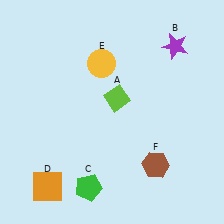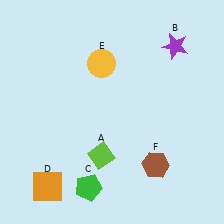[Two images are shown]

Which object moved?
The lime diamond (A) moved down.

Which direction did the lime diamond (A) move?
The lime diamond (A) moved down.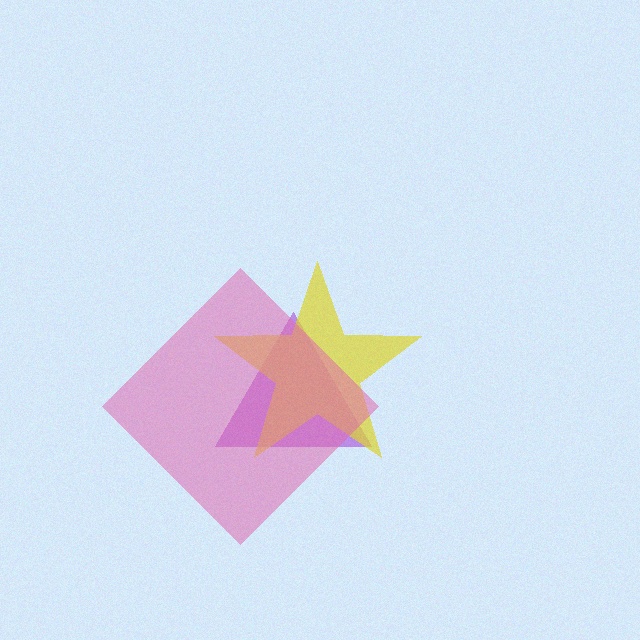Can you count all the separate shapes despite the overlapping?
Yes, there are 3 separate shapes.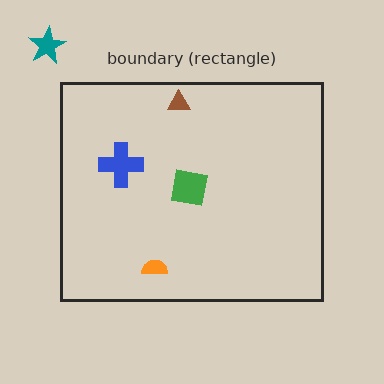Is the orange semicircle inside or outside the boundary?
Inside.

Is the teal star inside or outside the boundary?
Outside.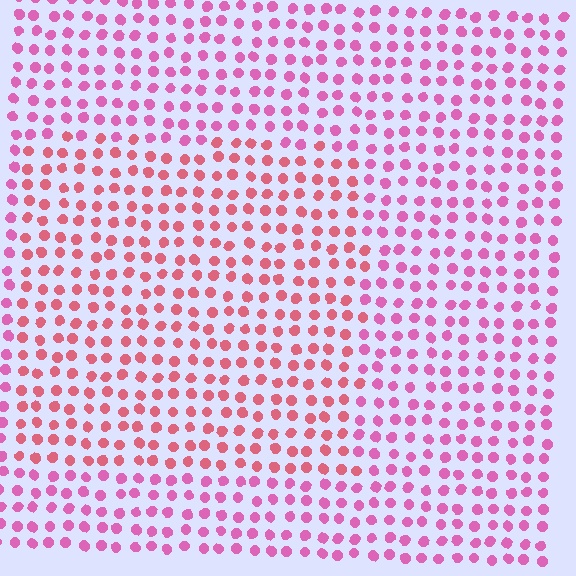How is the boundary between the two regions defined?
The boundary is defined purely by a slight shift in hue (about 29 degrees). Spacing, size, and orientation are identical on both sides.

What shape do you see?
I see a rectangle.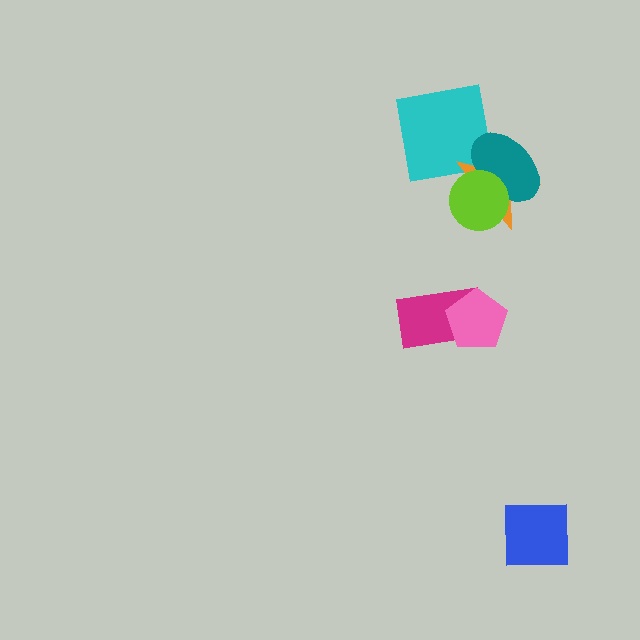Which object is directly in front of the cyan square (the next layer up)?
The orange star is directly in front of the cyan square.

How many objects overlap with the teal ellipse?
3 objects overlap with the teal ellipse.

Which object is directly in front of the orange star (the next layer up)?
The teal ellipse is directly in front of the orange star.